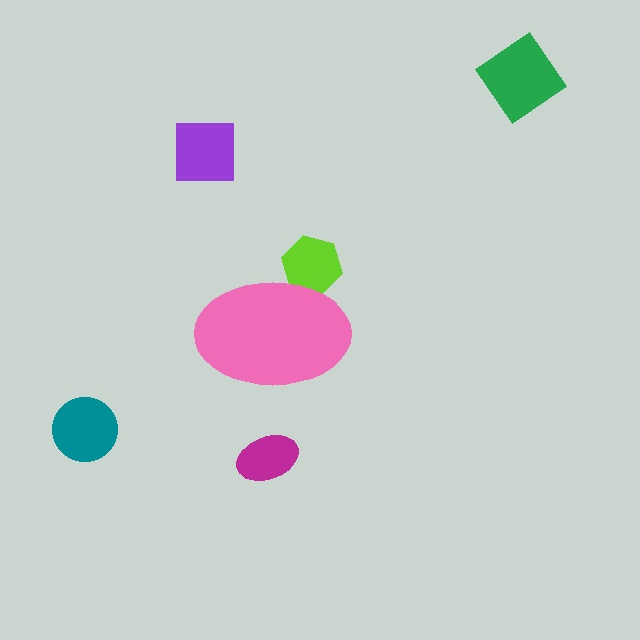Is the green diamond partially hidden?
No, the green diamond is fully visible.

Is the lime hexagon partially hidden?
Yes, the lime hexagon is partially hidden behind the pink ellipse.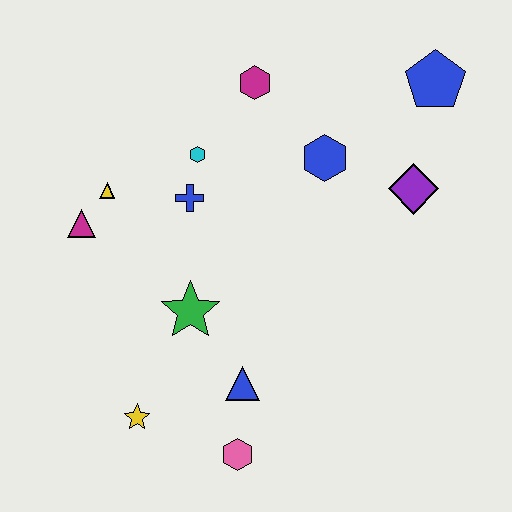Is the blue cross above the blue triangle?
Yes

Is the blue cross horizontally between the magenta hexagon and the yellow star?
Yes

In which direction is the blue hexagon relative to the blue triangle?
The blue hexagon is above the blue triangle.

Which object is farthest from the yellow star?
The blue pentagon is farthest from the yellow star.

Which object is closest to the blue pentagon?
The purple diamond is closest to the blue pentagon.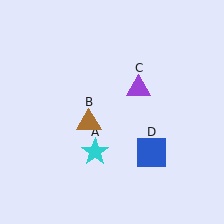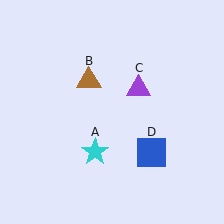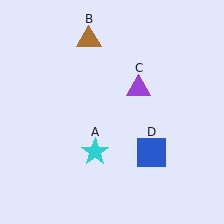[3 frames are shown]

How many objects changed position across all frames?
1 object changed position: brown triangle (object B).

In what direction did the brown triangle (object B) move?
The brown triangle (object B) moved up.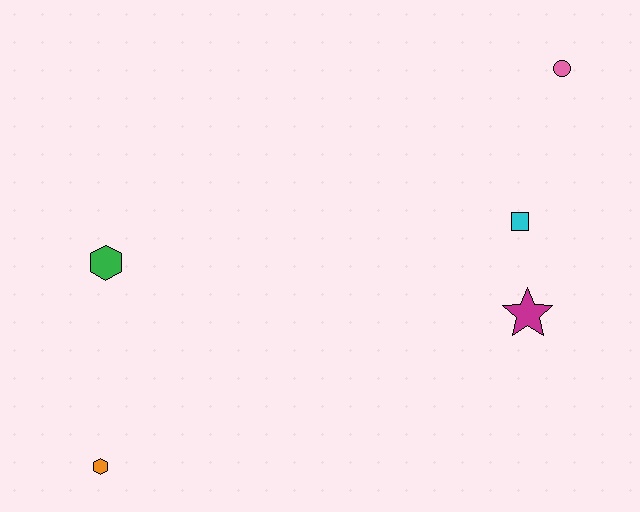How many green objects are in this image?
There is 1 green object.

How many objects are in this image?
There are 5 objects.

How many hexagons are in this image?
There are 2 hexagons.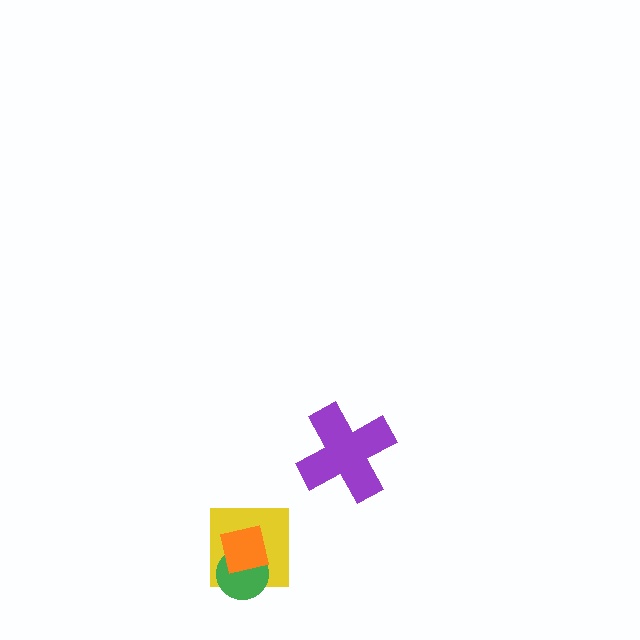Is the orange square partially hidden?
No, no other shape covers it.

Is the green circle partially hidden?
Yes, it is partially covered by another shape.